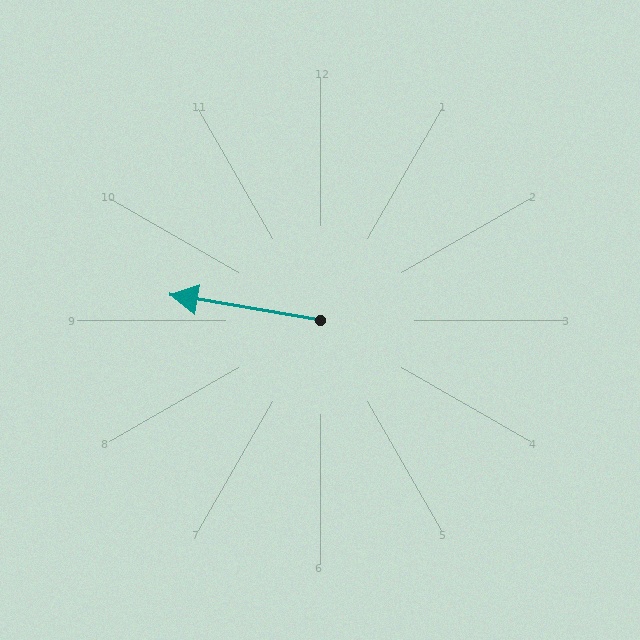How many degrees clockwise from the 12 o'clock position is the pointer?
Approximately 279 degrees.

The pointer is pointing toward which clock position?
Roughly 9 o'clock.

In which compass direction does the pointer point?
West.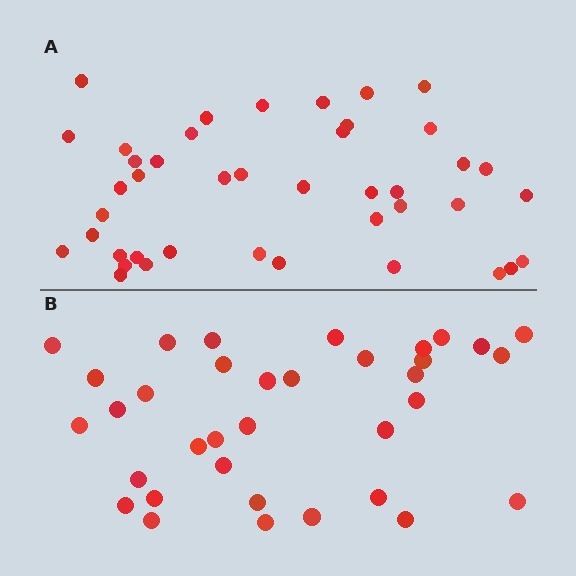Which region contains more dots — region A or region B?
Region A (the top region) has more dots.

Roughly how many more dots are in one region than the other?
Region A has roughly 8 or so more dots than region B.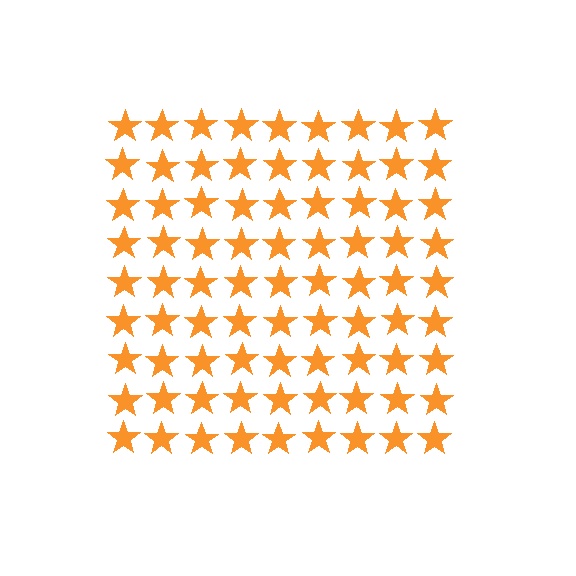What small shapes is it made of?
It is made of small stars.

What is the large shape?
The large shape is a square.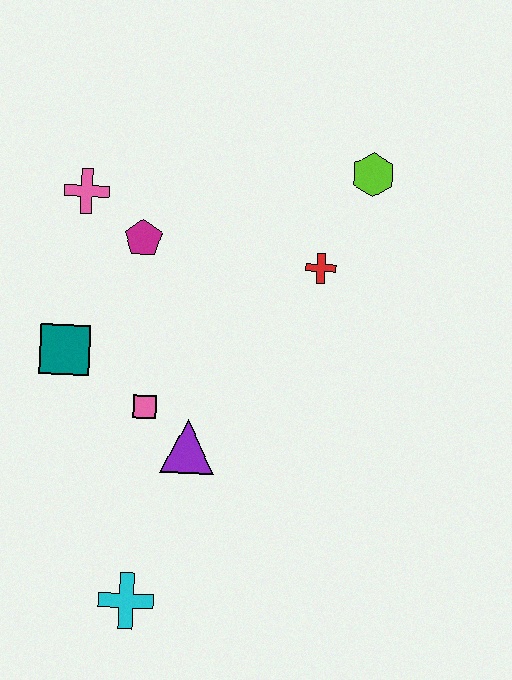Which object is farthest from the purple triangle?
The lime hexagon is farthest from the purple triangle.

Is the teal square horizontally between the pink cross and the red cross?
No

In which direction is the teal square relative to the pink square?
The teal square is to the left of the pink square.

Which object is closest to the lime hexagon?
The red cross is closest to the lime hexagon.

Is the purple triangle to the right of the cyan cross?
Yes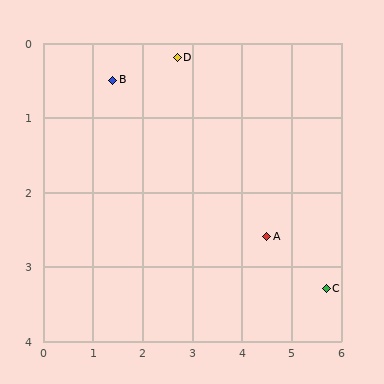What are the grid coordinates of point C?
Point C is at approximately (5.7, 3.3).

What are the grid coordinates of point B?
Point B is at approximately (1.4, 0.5).